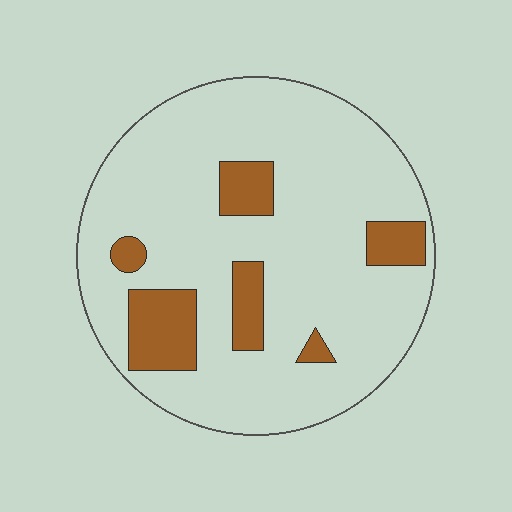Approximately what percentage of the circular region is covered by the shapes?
Approximately 15%.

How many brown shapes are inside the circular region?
6.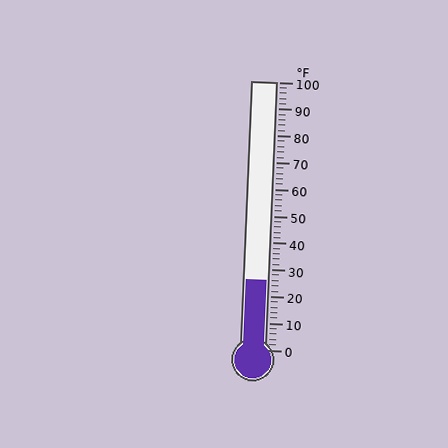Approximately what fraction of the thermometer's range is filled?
The thermometer is filled to approximately 25% of its range.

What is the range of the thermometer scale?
The thermometer scale ranges from 0°F to 100°F.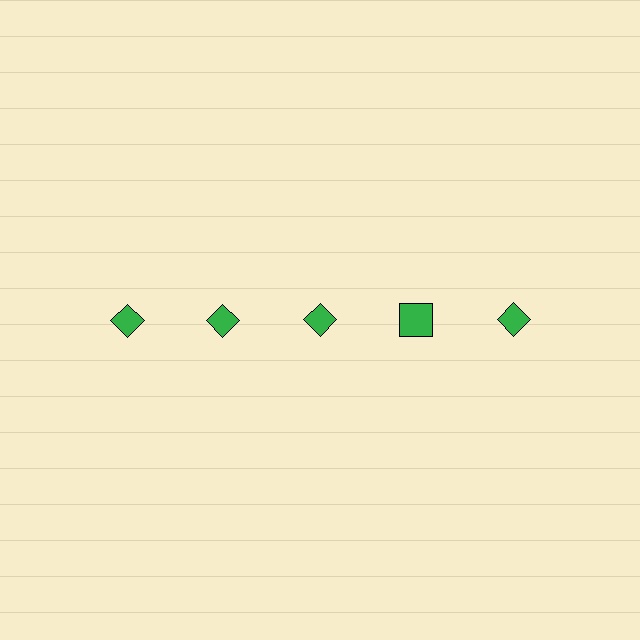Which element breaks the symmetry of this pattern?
The green square in the top row, second from right column breaks the symmetry. All other shapes are green diamonds.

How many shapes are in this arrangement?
There are 5 shapes arranged in a grid pattern.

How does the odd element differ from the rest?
It has a different shape: square instead of diamond.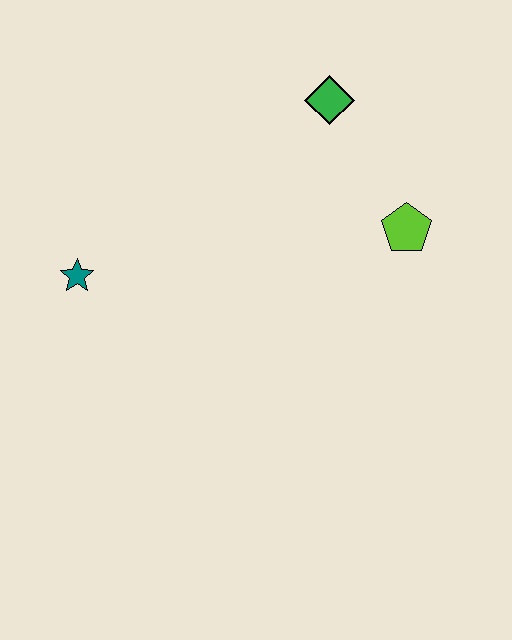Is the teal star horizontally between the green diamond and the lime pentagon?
No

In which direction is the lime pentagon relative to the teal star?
The lime pentagon is to the right of the teal star.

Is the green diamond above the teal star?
Yes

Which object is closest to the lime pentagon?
The green diamond is closest to the lime pentagon.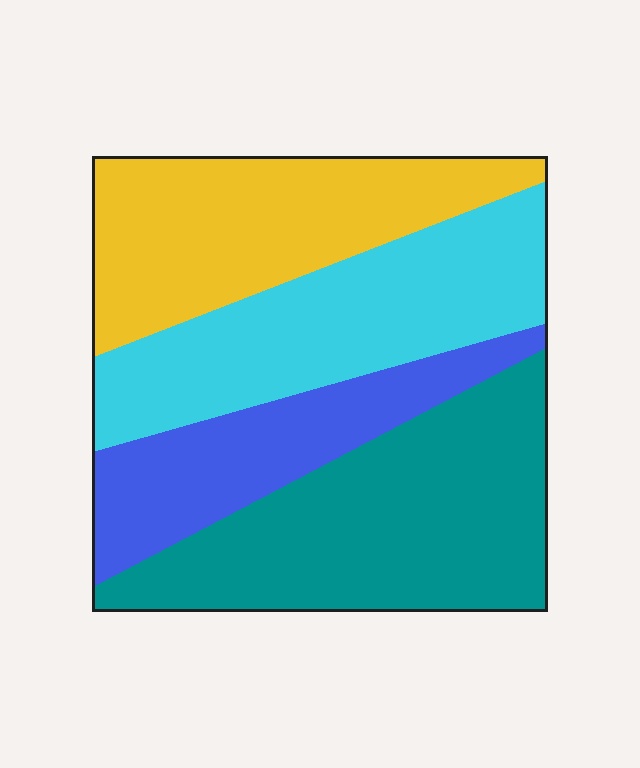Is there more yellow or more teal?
Teal.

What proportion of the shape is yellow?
Yellow covers 25% of the shape.